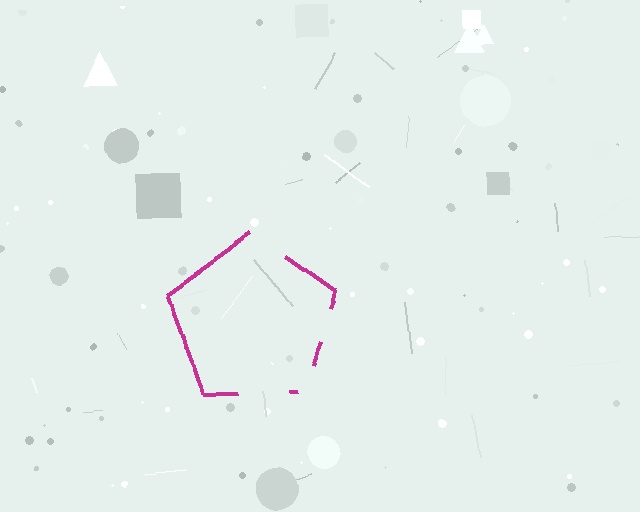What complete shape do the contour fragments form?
The contour fragments form a pentagon.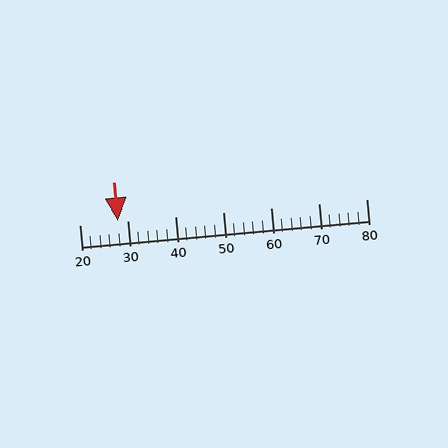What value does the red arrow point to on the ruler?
The red arrow points to approximately 28.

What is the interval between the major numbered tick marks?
The major tick marks are spaced 10 units apart.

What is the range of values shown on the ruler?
The ruler shows values from 20 to 80.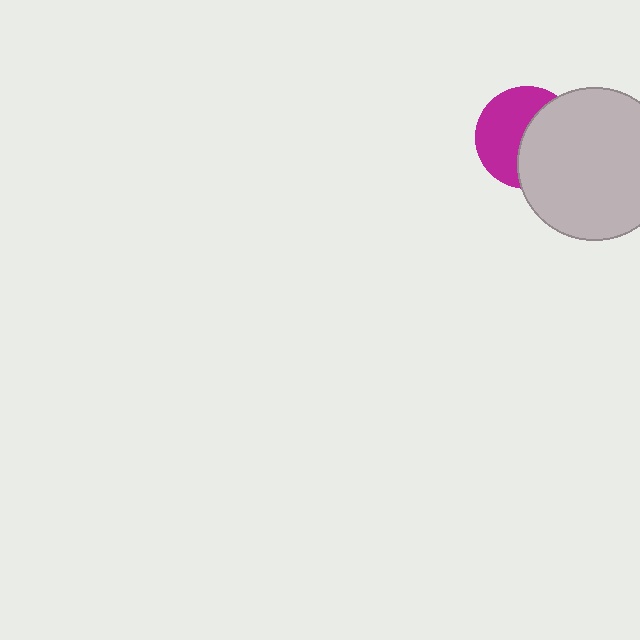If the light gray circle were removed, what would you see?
You would see the complete magenta circle.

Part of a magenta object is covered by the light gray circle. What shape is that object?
It is a circle.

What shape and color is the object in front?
The object in front is a light gray circle.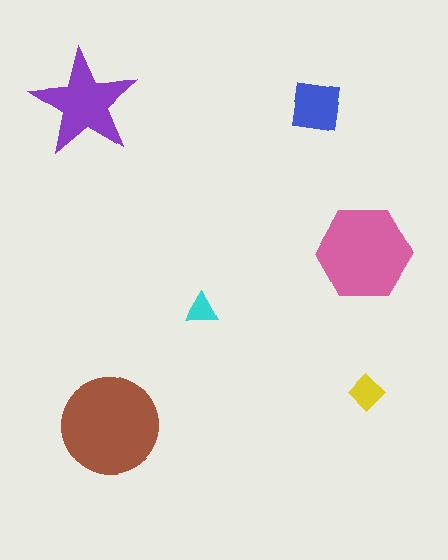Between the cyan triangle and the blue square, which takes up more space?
The blue square.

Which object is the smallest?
The cyan triangle.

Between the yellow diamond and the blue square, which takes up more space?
The blue square.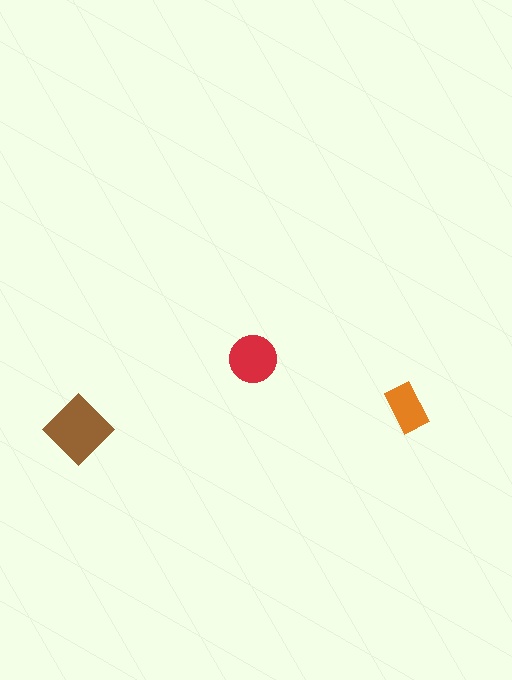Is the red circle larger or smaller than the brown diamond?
Smaller.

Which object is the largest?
The brown diamond.